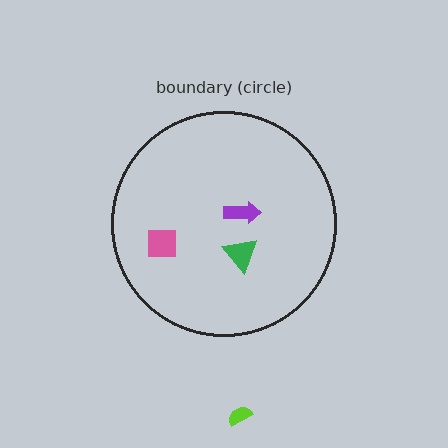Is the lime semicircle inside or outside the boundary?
Outside.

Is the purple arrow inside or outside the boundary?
Inside.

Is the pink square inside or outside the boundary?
Inside.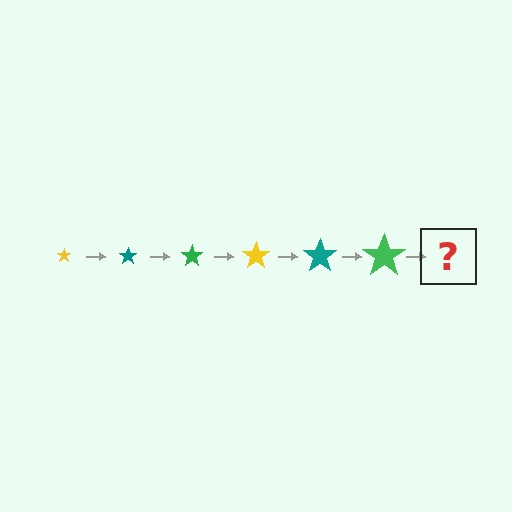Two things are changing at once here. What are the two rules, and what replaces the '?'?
The two rules are that the star grows larger each step and the color cycles through yellow, teal, and green. The '?' should be a yellow star, larger than the previous one.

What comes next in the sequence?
The next element should be a yellow star, larger than the previous one.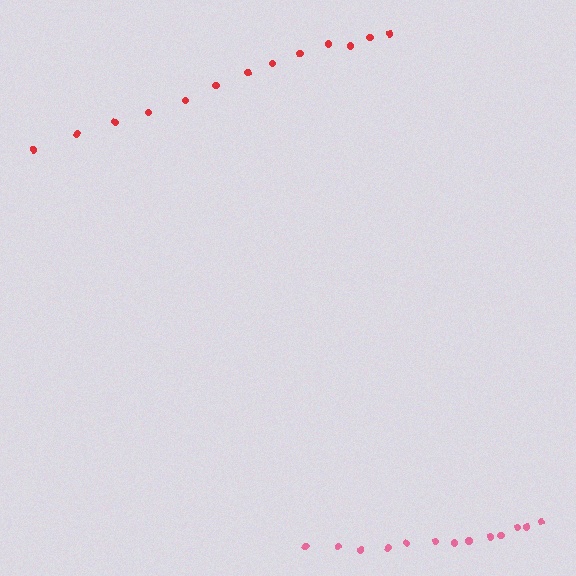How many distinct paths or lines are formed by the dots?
There are 2 distinct paths.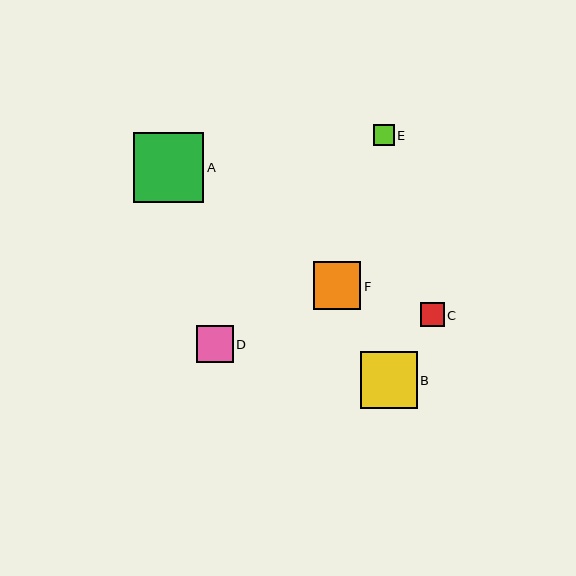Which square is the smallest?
Square E is the smallest with a size of approximately 21 pixels.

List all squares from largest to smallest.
From largest to smallest: A, B, F, D, C, E.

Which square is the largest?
Square A is the largest with a size of approximately 70 pixels.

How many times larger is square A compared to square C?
Square A is approximately 2.9 times the size of square C.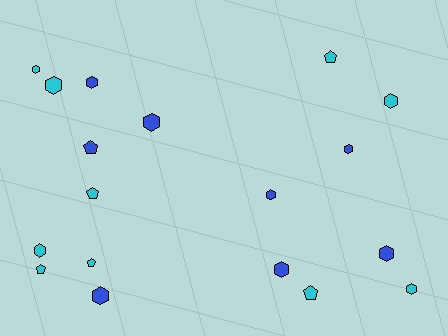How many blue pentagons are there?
There is 1 blue pentagon.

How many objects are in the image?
There are 18 objects.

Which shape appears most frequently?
Hexagon, with 12 objects.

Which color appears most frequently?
Cyan, with 10 objects.